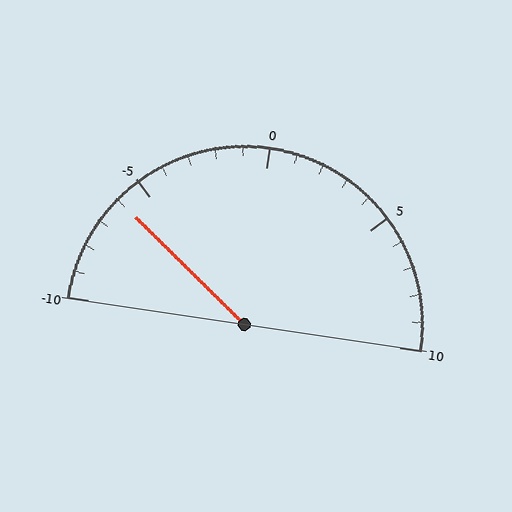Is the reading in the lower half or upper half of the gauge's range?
The reading is in the lower half of the range (-10 to 10).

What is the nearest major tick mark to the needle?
The nearest major tick mark is -5.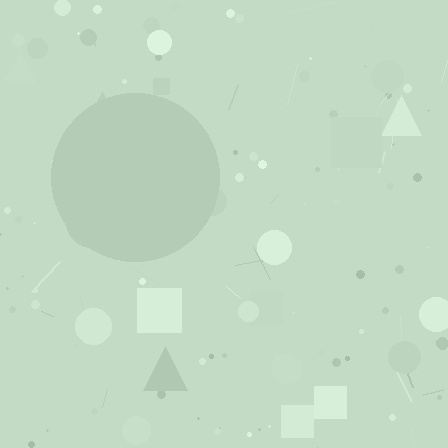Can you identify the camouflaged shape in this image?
The camouflaged shape is a circle.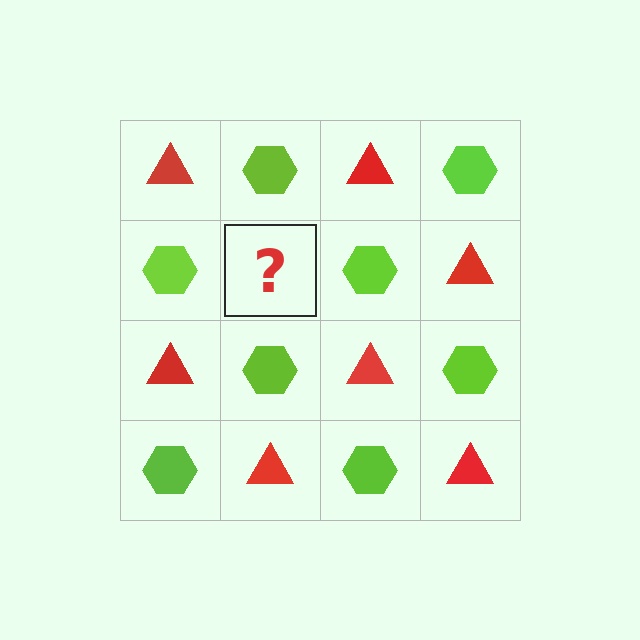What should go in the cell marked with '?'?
The missing cell should contain a red triangle.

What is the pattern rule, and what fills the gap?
The rule is that it alternates red triangle and lime hexagon in a checkerboard pattern. The gap should be filled with a red triangle.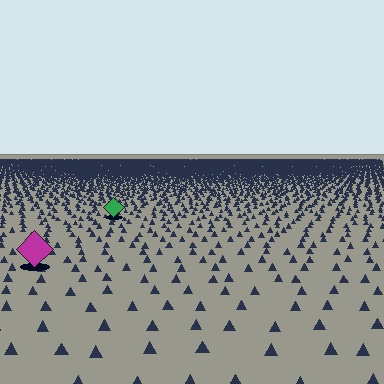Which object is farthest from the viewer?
The green diamond is farthest from the viewer. It appears smaller and the ground texture around it is denser.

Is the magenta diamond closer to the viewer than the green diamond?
Yes. The magenta diamond is closer — you can tell from the texture gradient: the ground texture is coarser near it.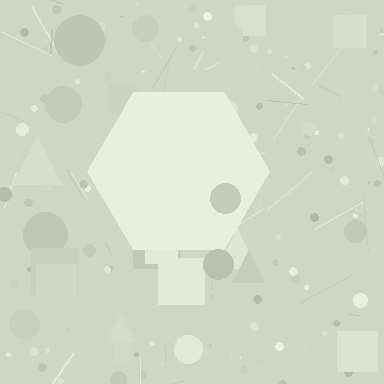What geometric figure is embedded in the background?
A hexagon is embedded in the background.